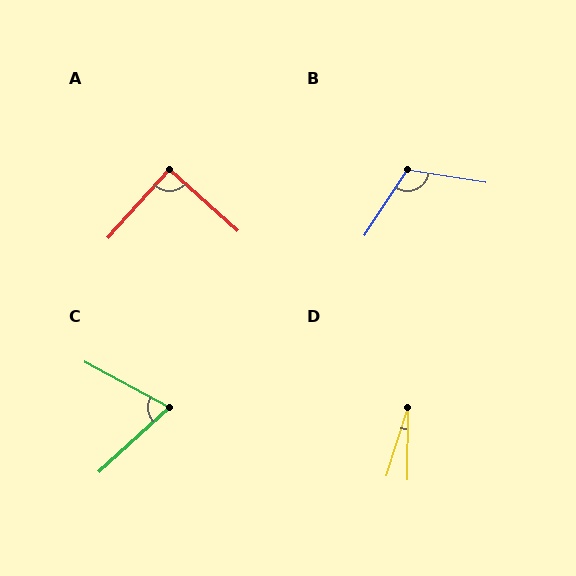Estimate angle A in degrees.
Approximately 90 degrees.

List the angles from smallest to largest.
D (17°), C (71°), A (90°), B (114°).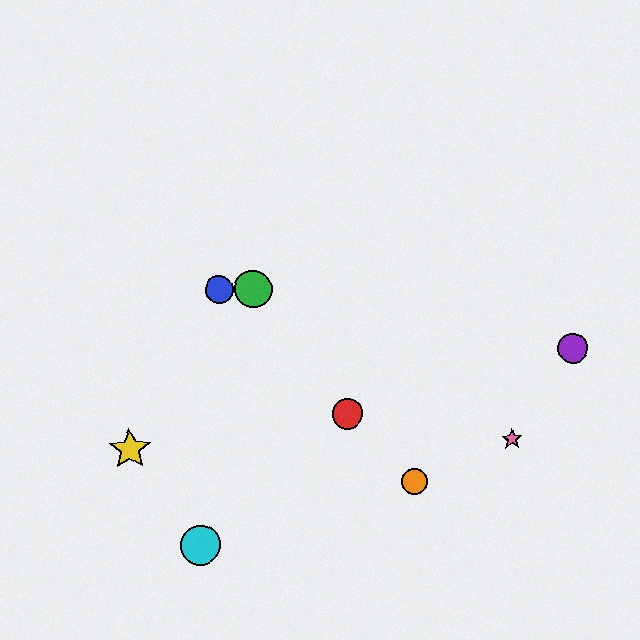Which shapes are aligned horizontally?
The blue circle, the green circle are aligned horizontally.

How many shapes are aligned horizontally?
2 shapes (the blue circle, the green circle) are aligned horizontally.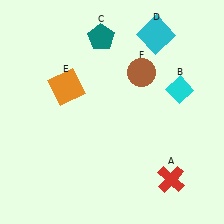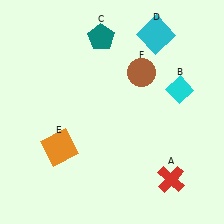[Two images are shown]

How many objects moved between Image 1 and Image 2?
1 object moved between the two images.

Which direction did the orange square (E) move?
The orange square (E) moved down.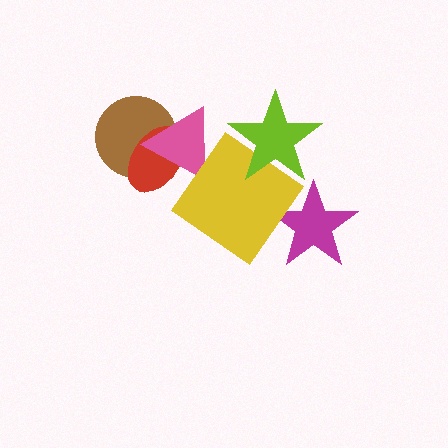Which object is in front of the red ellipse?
The pink triangle is in front of the red ellipse.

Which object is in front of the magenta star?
The yellow diamond is in front of the magenta star.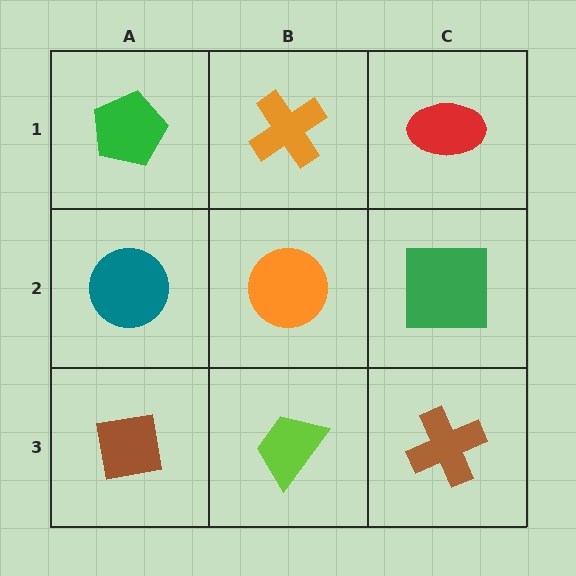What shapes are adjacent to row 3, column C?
A green square (row 2, column C), a lime trapezoid (row 3, column B).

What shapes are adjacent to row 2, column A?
A green pentagon (row 1, column A), a brown square (row 3, column A), an orange circle (row 2, column B).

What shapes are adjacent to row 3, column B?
An orange circle (row 2, column B), a brown square (row 3, column A), a brown cross (row 3, column C).